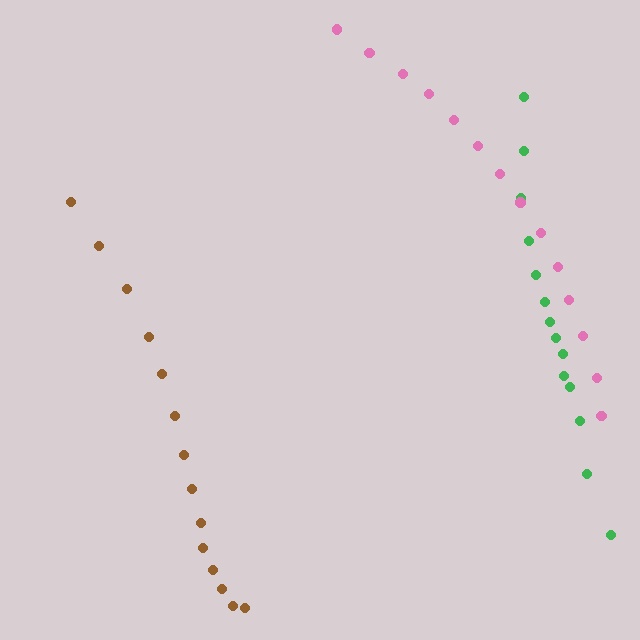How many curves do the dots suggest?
There are 3 distinct paths.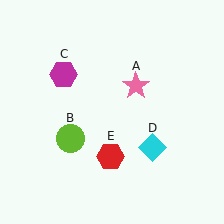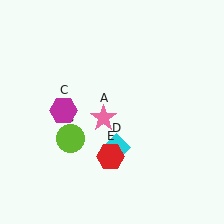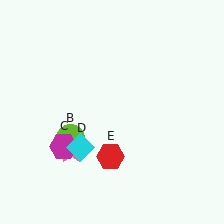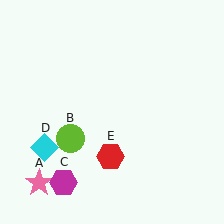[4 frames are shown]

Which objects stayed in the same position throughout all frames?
Lime circle (object B) and red hexagon (object E) remained stationary.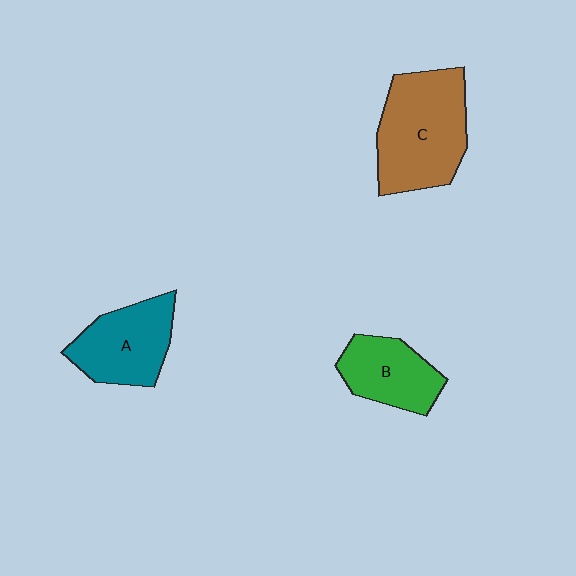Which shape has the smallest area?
Shape B (green).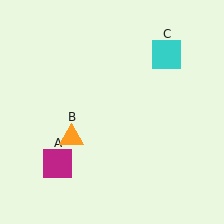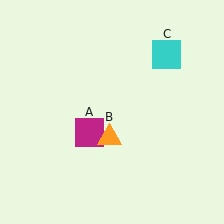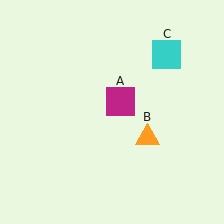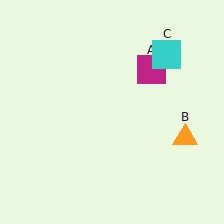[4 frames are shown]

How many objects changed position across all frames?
2 objects changed position: magenta square (object A), orange triangle (object B).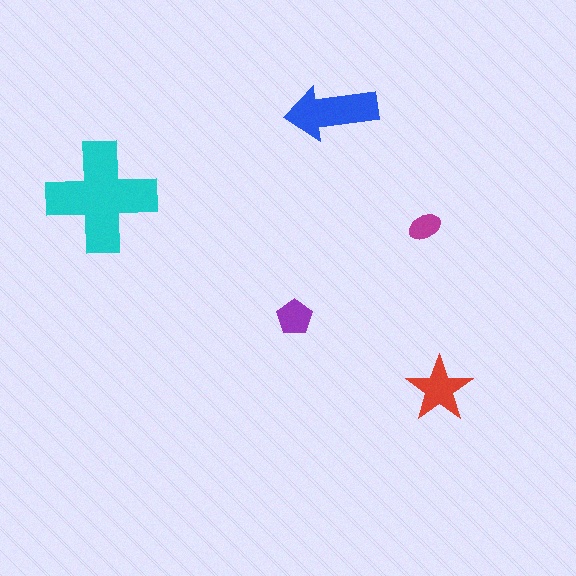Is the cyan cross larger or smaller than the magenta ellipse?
Larger.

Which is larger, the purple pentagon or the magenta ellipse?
The purple pentagon.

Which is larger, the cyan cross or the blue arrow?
The cyan cross.